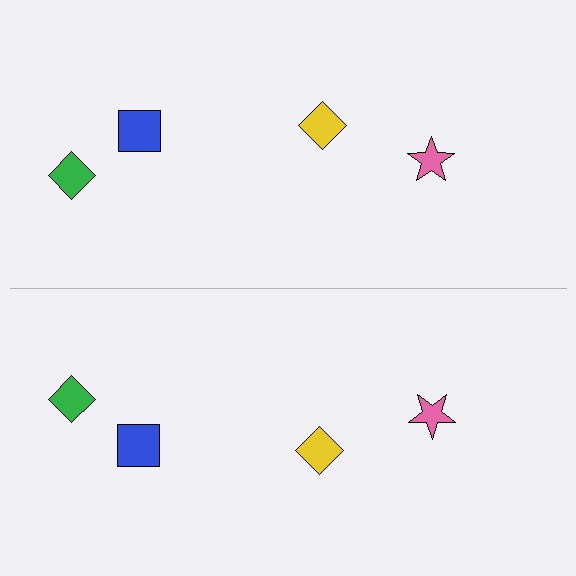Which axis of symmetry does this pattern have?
The pattern has a horizontal axis of symmetry running through the center of the image.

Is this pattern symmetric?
Yes, this pattern has bilateral (reflection) symmetry.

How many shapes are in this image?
There are 8 shapes in this image.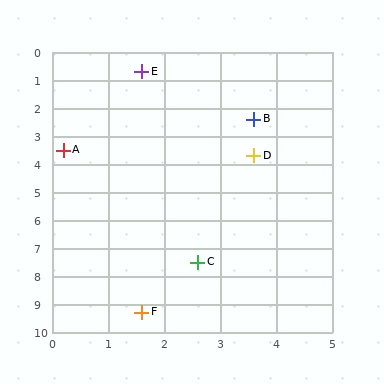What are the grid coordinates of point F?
Point F is at approximately (1.6, 9.3).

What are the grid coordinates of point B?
Point B is at approximately (3.6, 2.4).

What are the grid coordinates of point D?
Point D is at approximately (3.6, 3.7).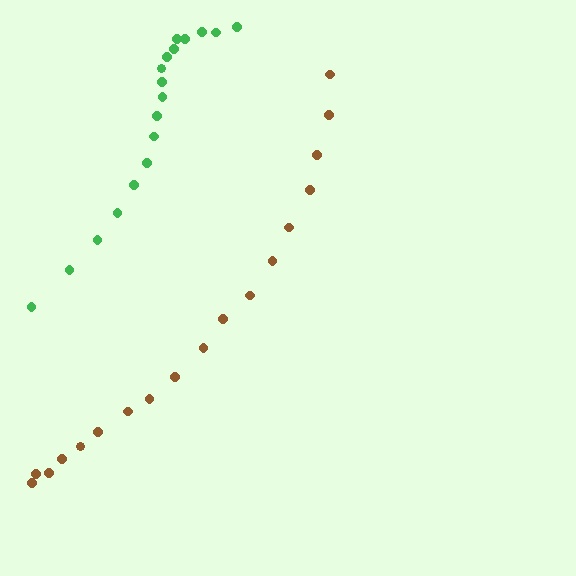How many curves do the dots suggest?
There are 2 distinct paths.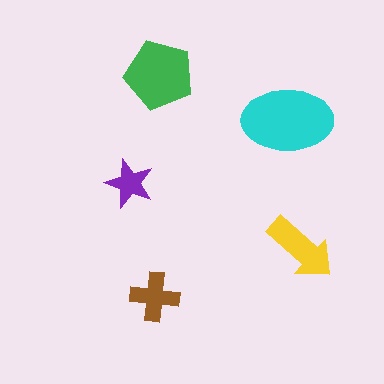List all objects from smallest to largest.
The purple star, the brown cross, the yellow arrow, the green pentagon, the cyan ellipse.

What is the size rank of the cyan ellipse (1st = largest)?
1st.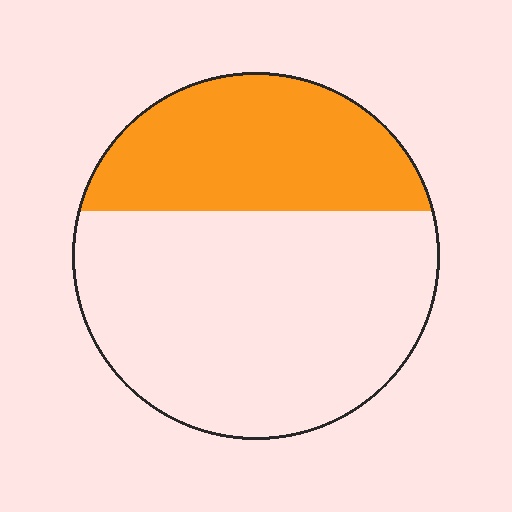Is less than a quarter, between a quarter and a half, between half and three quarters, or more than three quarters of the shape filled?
Between a quarter and a half.